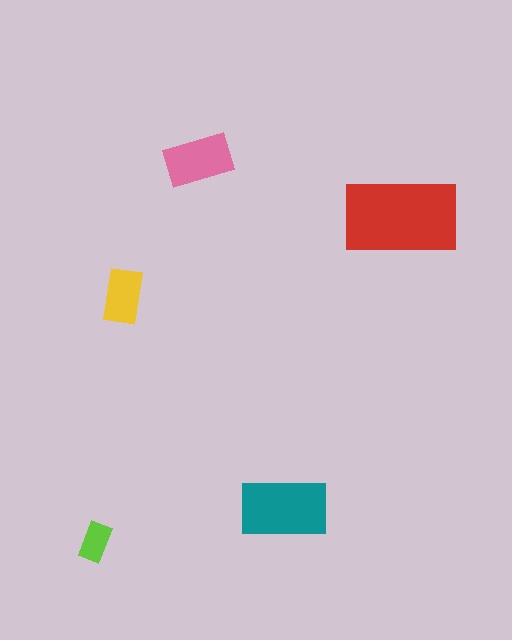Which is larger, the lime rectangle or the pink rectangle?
The pink one.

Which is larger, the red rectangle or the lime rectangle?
The red one.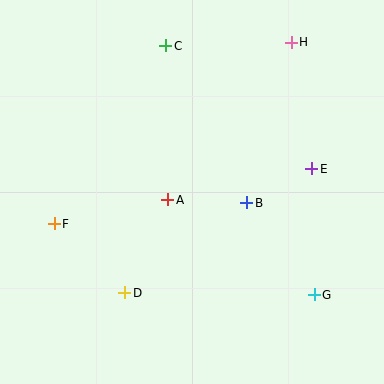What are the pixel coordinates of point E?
Point E is at (312, 169).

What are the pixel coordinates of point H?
Point H is at (291, 42).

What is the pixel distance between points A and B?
The distance between A and B is 79 pixels.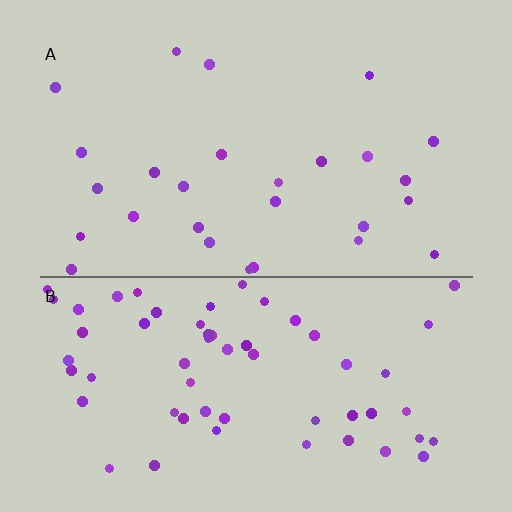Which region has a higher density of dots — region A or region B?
B (the bottom).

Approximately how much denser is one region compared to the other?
Approximately 2.2× — region B over region A.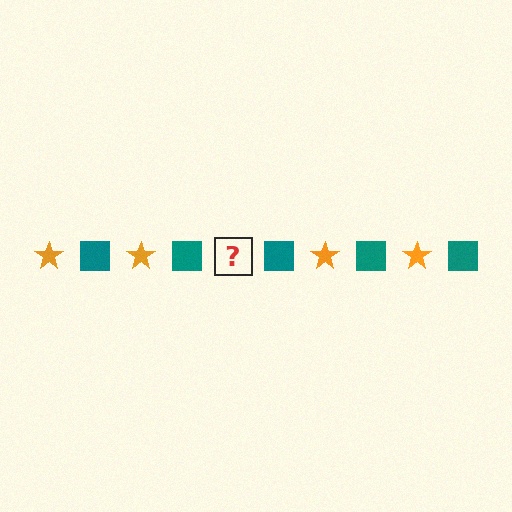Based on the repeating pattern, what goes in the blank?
The blank should be an orange star.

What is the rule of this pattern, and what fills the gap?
The rule is that the pattern alternates between orange star and teal square. The gap should be filled with an orange star.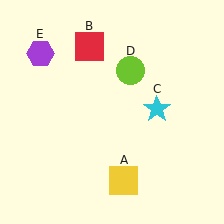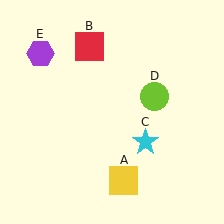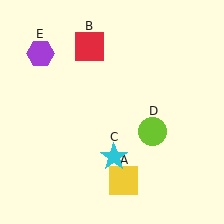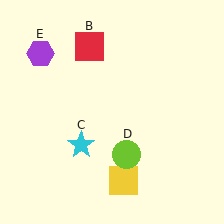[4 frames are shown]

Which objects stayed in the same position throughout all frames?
Yellow square (object A) and red square (object B) and purple hexagon (object E) remained stationary.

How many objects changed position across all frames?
2 objects changed position: cyan star (object C), lime circle (object D).